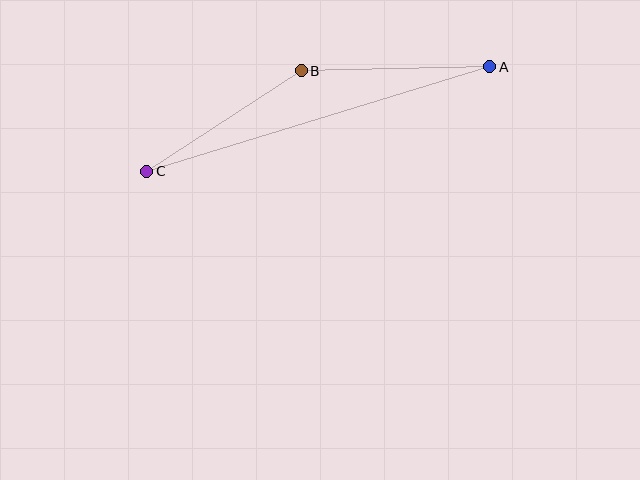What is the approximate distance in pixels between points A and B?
The distance between A and B is approximately 189 pixels.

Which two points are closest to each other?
Points B and C are closest to each other.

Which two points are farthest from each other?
Points A and C are farthest from each other.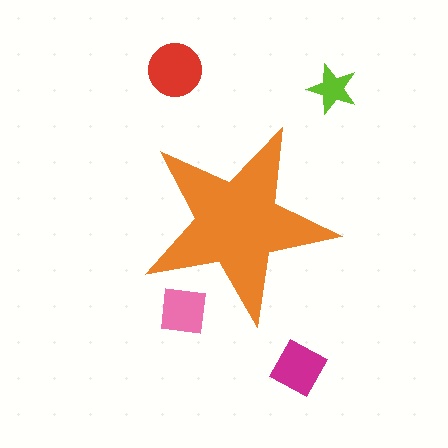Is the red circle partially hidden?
No, the red circle is fully visible.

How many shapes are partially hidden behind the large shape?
1 shape is partially hidden.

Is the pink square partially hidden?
Yes, the pink square is partially hidden behind the orange star.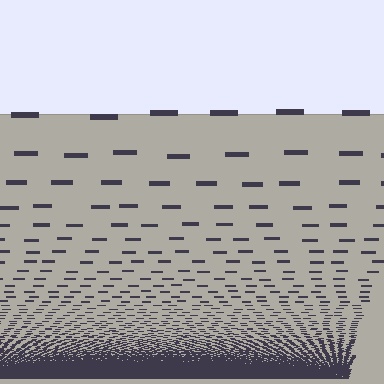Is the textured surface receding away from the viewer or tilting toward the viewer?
The surface appears to tilt toward the viewer. Texture elements get larger and sparser toward the top.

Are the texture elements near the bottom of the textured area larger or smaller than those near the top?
Smaller. The gradient is inverted — elements near the bottom are smaller and denser.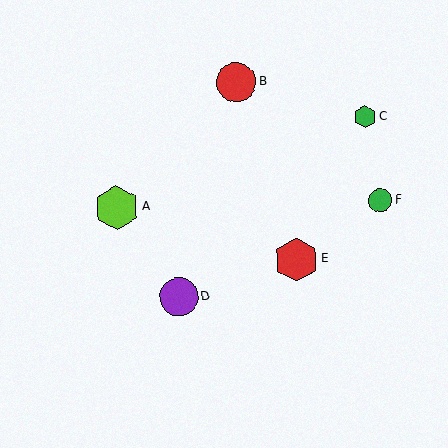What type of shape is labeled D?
Shape D is a purple circle.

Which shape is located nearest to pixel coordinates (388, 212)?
The green circle (labeled F) at (380, 200) is nearest to that location.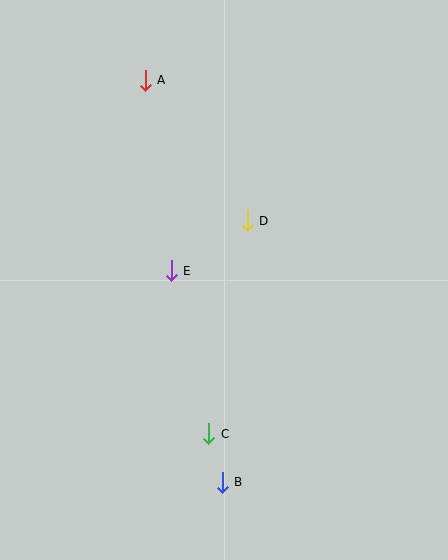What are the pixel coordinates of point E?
Point E is at (171, 271).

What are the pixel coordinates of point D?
Point D is at (247, 221).